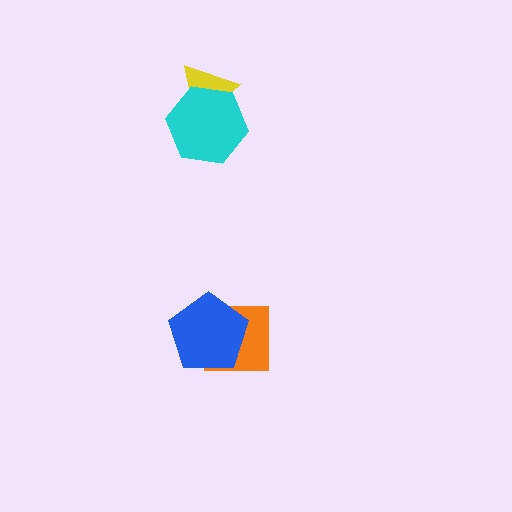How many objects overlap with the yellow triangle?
1 object overlaps with the yellow triangle.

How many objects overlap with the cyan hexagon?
1 object overlaps with the cyan hexagon.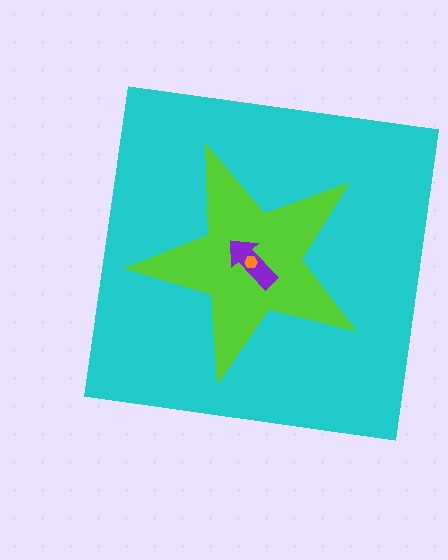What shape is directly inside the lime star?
The purple arrow.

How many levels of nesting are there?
4.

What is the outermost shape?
The cyan square.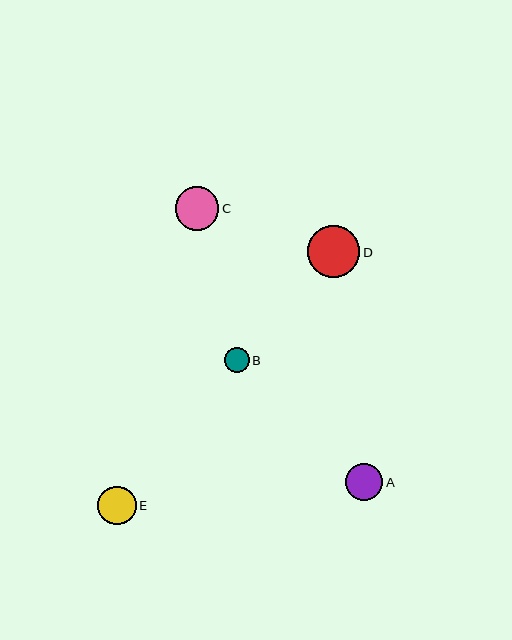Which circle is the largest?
Circle D is the largest with a size of approximately 52 pixels.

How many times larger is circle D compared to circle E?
Circle D is approximately 1.4 times the size of circle E.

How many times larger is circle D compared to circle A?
Circle D is approximately 1.4 times the size of circle A.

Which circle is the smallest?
Circle B is the smallest with a size of approximately 25 pixels.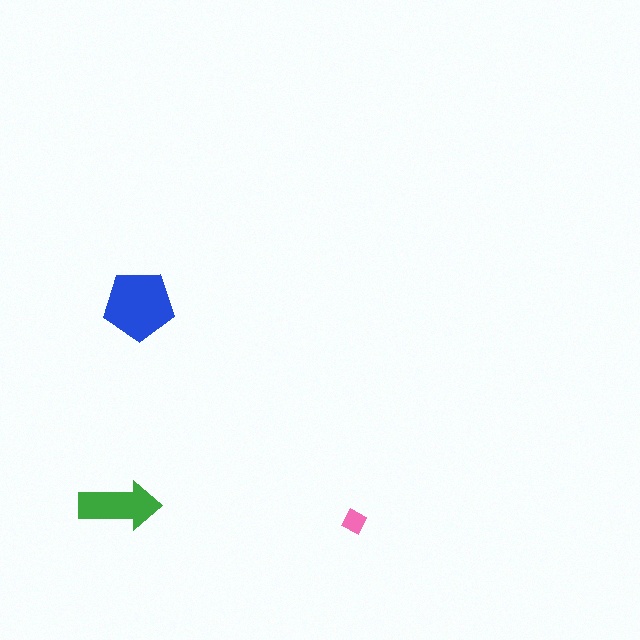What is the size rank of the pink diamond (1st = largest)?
3rd.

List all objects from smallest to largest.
The pink diamond, the green arrow, the blue pentagon.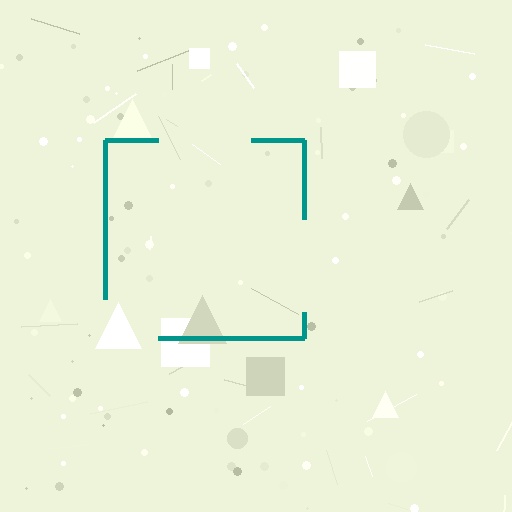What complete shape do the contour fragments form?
The contour fragments form a square.